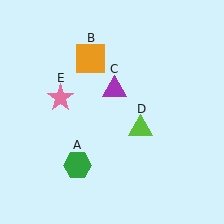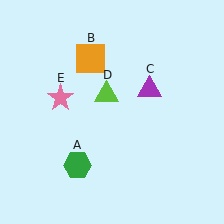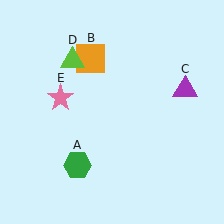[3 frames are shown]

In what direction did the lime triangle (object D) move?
The lime triangle (object D) moved up and to the left.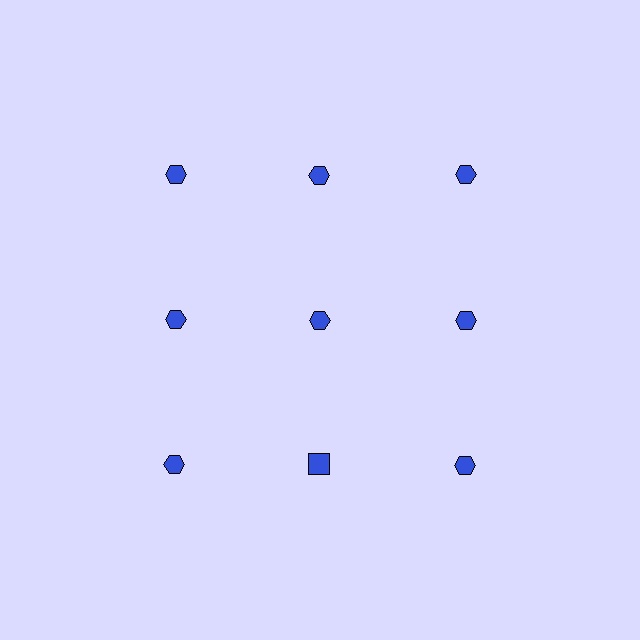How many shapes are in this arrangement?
There are 9 shapes arranged in a grid pattern.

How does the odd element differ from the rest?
It has a different shape: square instead of hexagon.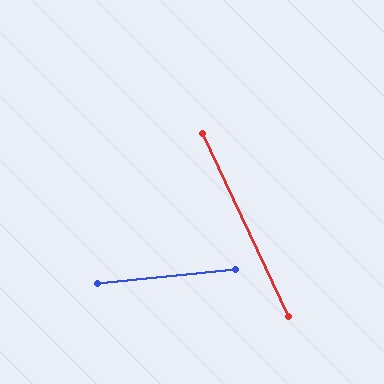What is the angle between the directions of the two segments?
Approximately 71 degrees.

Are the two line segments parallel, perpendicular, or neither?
Neither parallel nor perpendicular — they differ by about 71°.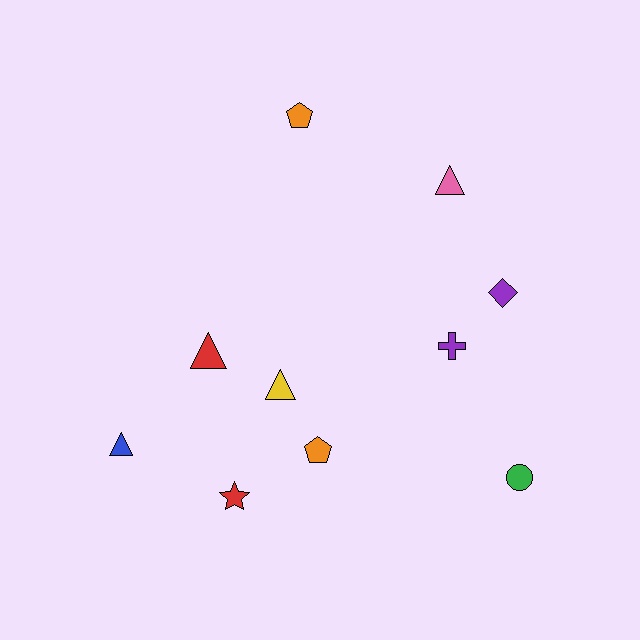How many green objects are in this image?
There is 1 green object.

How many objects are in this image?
There are 10 objects.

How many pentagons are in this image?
There are 2 pentagons.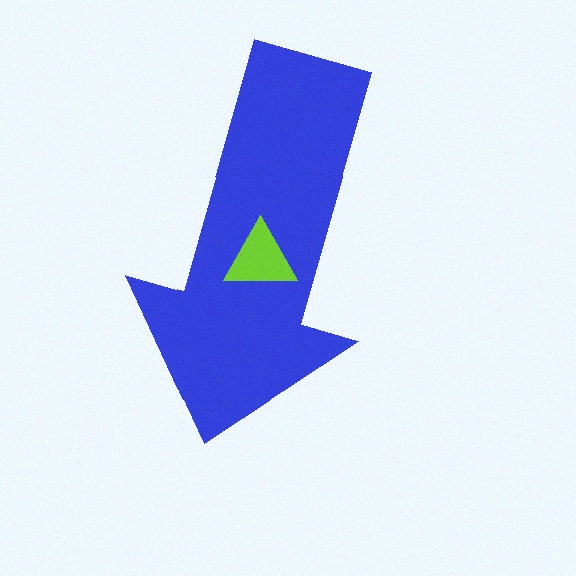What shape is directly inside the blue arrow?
The lime triangle.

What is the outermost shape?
The blue arrow.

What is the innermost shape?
The lime triangle.